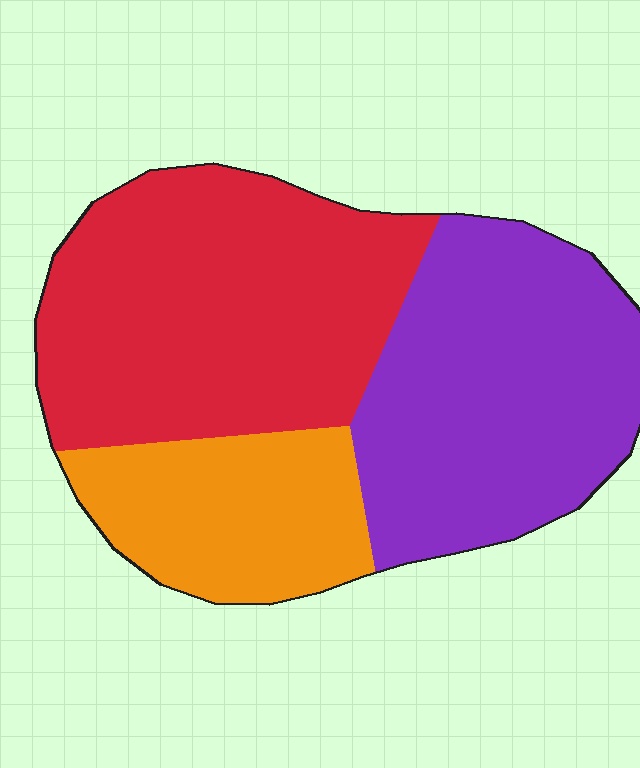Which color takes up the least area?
Orange, at roughly 20%.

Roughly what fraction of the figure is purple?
Purple covers 37% of the figure.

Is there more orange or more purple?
Purple.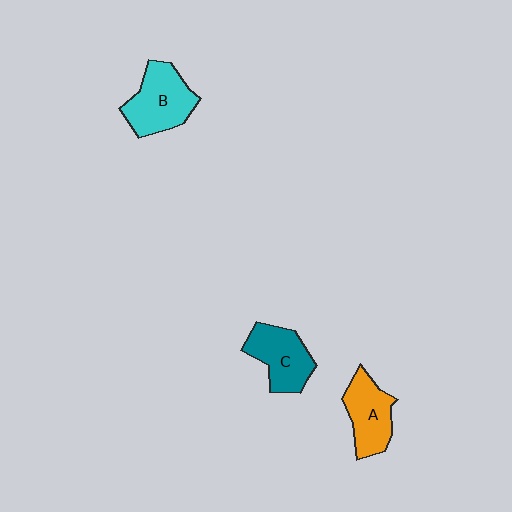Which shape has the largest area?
Shape B (cyan).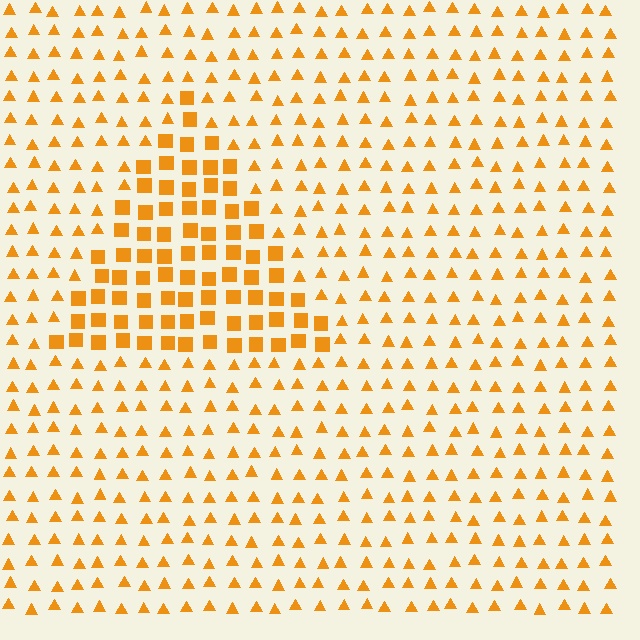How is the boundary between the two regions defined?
The boundary is defined by a change in element shape: squares inside vs. triangles outside. All elements share the same color and spacing.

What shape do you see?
I see a triangle.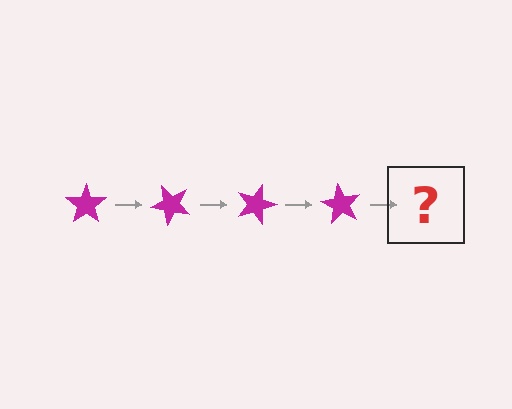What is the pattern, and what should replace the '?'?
The pattern is that the star rotates 45 degrees each step. The '?' should be a magenta star rotated 180 degrees.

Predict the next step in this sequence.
The next step is a magenta star rotated 180 degrees.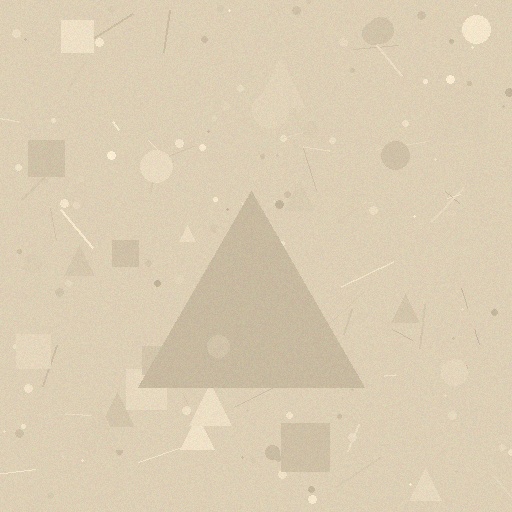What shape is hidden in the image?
A triangle is hidden in the image.